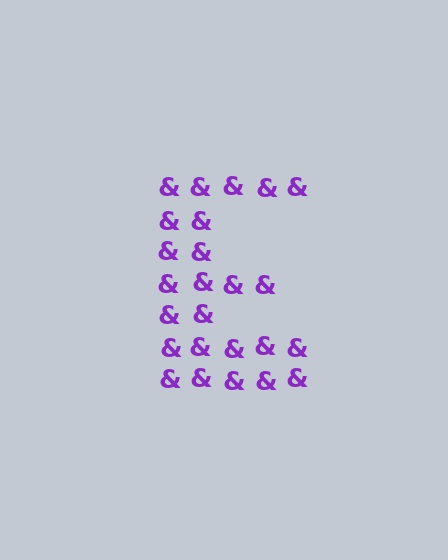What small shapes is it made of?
It is made of small ampersands.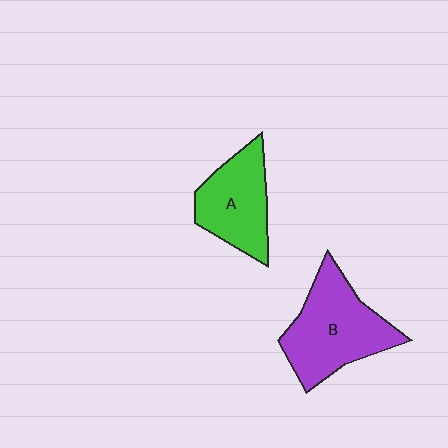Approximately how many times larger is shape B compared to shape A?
Approximately 1.3 times.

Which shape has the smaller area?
Shape A (green).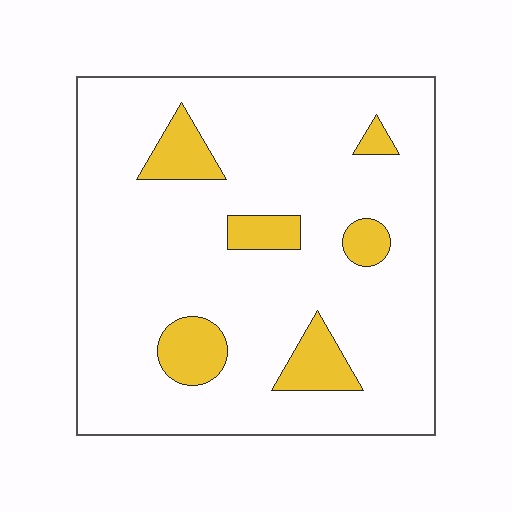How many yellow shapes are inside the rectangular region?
6.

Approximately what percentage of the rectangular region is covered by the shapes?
Approximately 15%.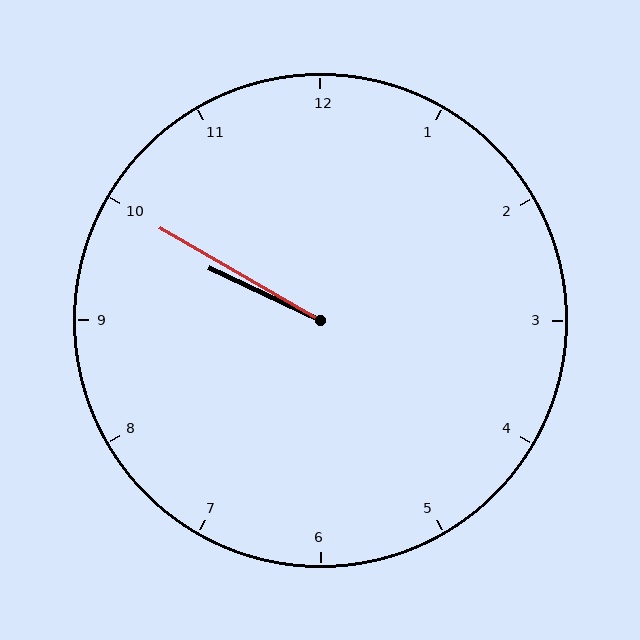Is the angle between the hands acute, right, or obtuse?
It is acute.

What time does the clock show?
9:50.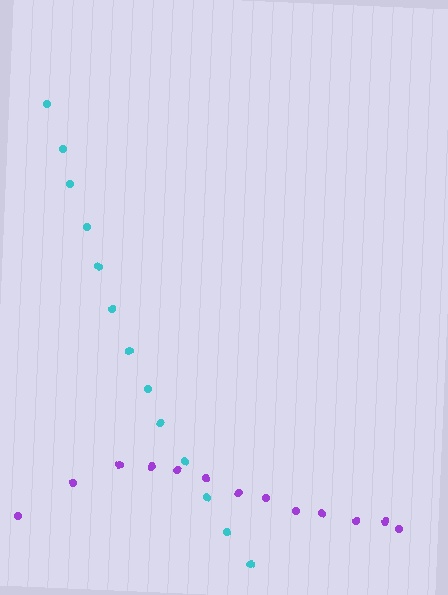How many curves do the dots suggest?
There are 2 distinct paths.